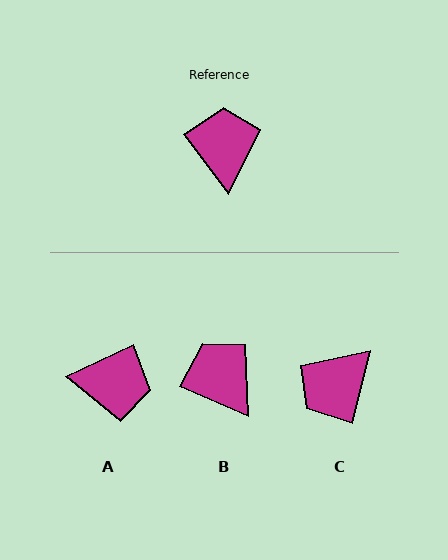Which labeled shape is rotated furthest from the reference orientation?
C, about 129 degrees away.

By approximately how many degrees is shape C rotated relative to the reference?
Approximately 129 degrees counter-clockwise.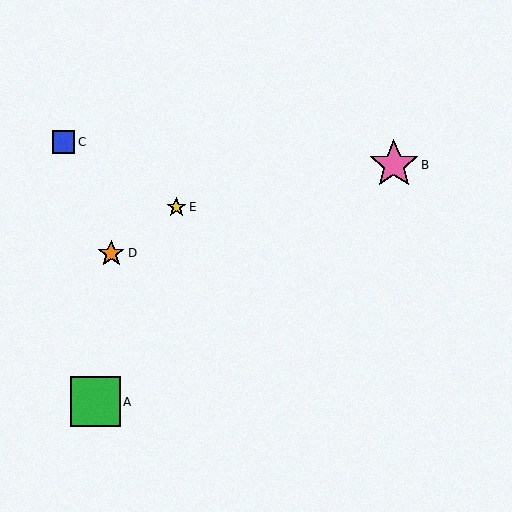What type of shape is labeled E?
Shape E is a yellow star.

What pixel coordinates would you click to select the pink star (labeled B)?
Click at (394, 165) to select the pink star B.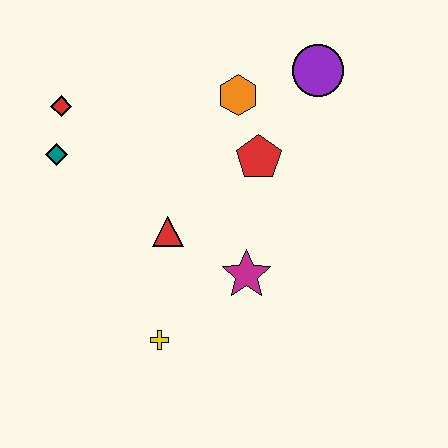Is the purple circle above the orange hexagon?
Yes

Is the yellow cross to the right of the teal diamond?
Yes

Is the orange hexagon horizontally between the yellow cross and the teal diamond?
No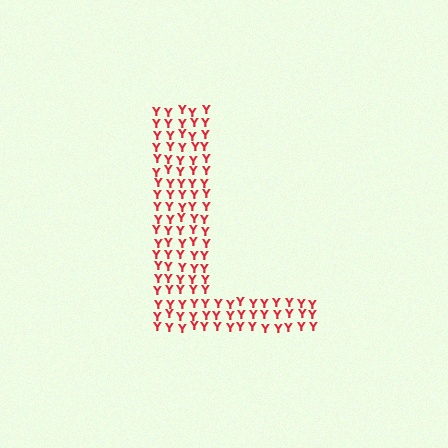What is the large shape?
The large shape is the letter L.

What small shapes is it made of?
It is made of small letter Y's.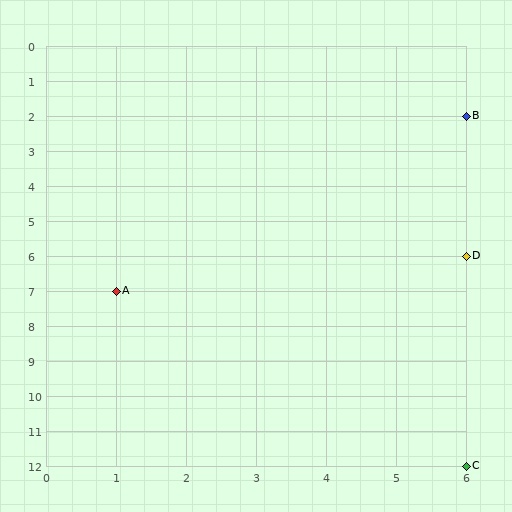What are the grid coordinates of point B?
Point B is at grid coordinates (6, 2).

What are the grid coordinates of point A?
Point A is at grid coordinates (1, 7).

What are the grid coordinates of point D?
Point D is at grid coordinates (6, 6).